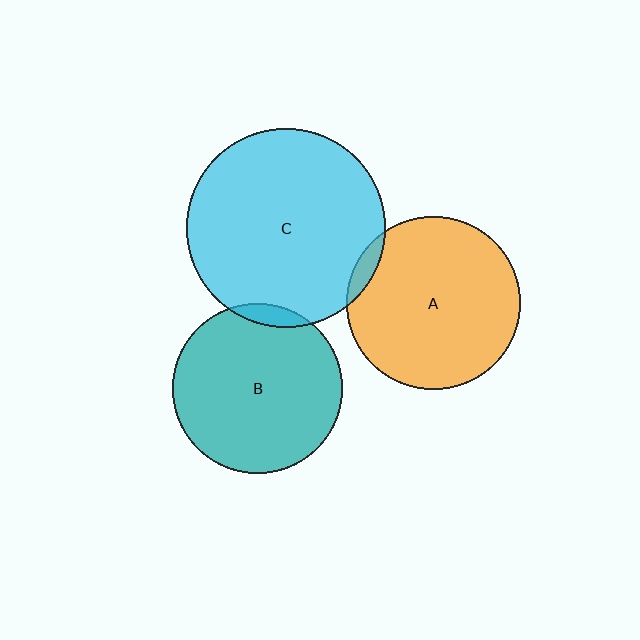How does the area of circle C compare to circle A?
Approximately 1.3 times.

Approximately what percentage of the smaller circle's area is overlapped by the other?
Approximately 5%.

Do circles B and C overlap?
Yes.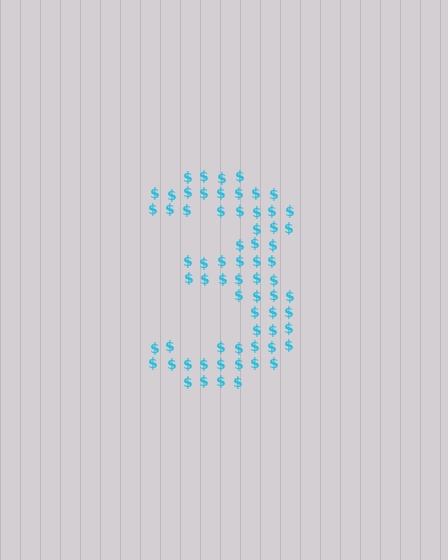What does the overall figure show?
The overall figure shows the digit 3.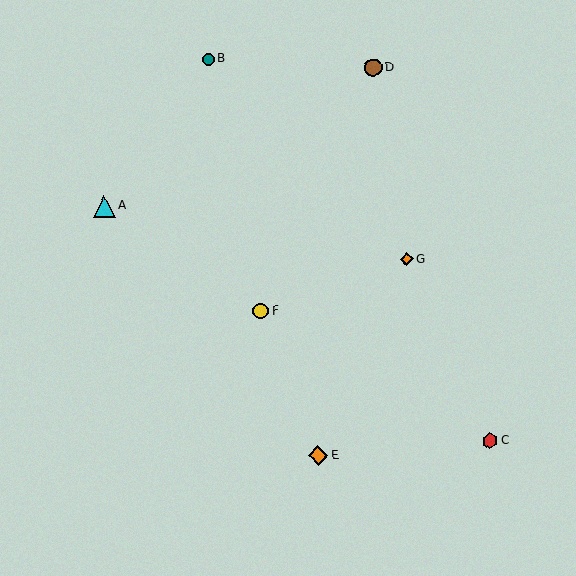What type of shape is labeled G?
Shape G is an orange diamond.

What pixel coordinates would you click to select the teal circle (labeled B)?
Click at (208, 59) to select the teal circle B.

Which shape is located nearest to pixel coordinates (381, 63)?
The brown circle (labeled D) at (373, 67) is nearest to that location.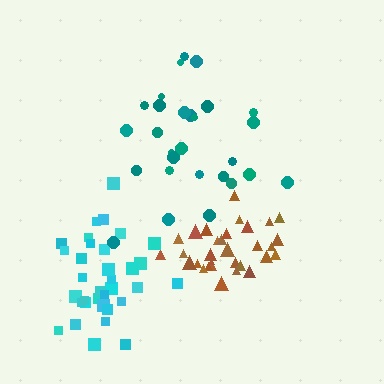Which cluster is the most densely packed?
Brown.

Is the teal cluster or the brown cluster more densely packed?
Brown.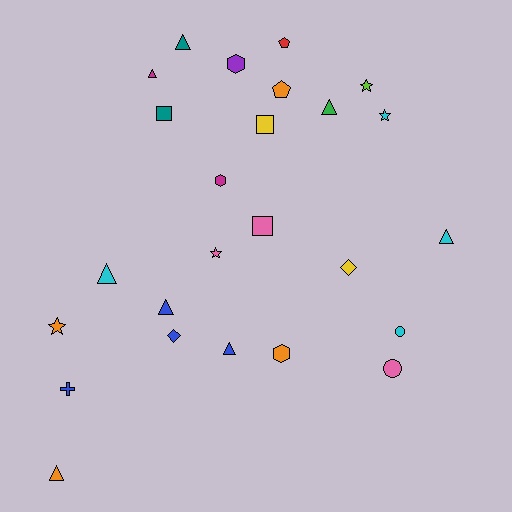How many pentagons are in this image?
There are 2 pentagons.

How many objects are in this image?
There are 25 objects.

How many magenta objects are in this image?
There are 2 magenta objects.